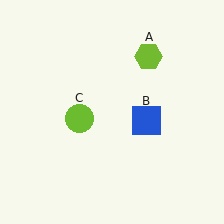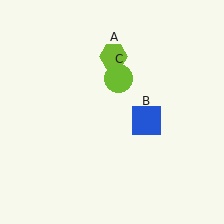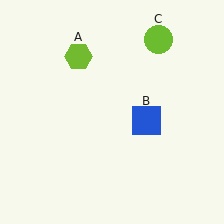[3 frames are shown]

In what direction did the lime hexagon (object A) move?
The lime hexagon (object A) moved left.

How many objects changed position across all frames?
2 objects changed position: lime hexagon (object A), lime circle (object C).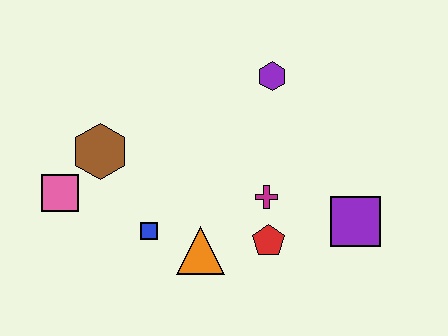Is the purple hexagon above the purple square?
Yes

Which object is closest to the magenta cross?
The red pentagon is closest to the magenta cross.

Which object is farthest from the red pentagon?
The pink square is farthest from the red pentagon.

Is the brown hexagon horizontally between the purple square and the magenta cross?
No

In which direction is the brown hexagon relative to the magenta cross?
The brown hexagon is to the left of the magenta cross.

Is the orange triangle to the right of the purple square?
No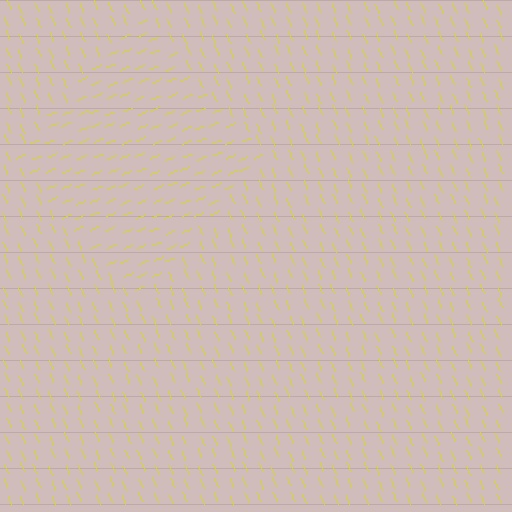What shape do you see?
I see a diamond.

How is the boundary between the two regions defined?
The boundary is defined purely by a change in line orientation (approximately 89 degrees difference). All lines are the same color and thickness.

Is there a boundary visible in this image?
Yes, there is a texture boundary formed by a change in line orientation.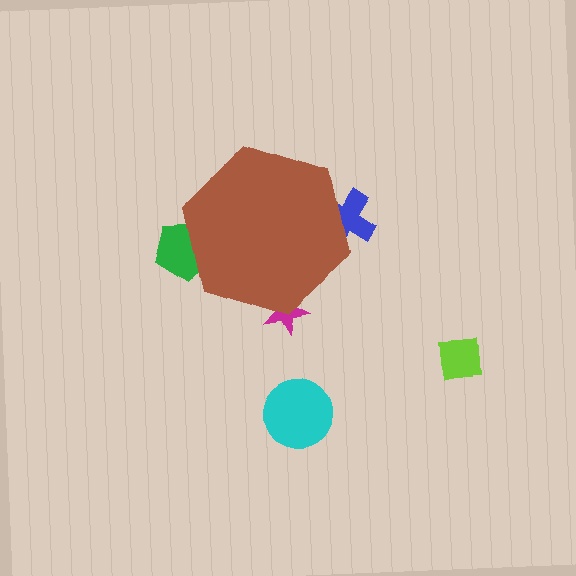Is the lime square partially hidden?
No, the lime square is fully visible.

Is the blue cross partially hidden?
Yes, the blue cross is partially hidden behind the brown hexagon.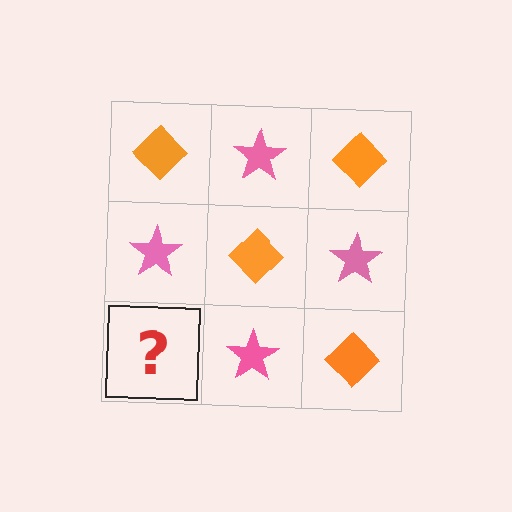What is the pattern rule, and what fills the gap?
The rule is that it alternates orange diamond and pink star in a checkerboard pattern. The gap should be filled with an orange diamond.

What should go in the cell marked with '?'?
The missing cell should contain an orange diamond.